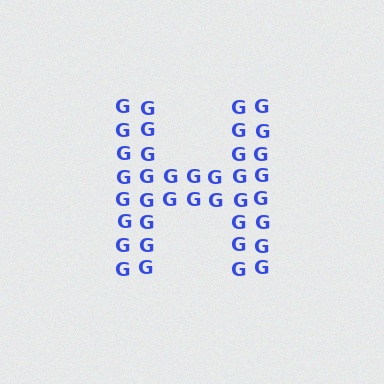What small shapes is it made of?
It is made of small letter G's.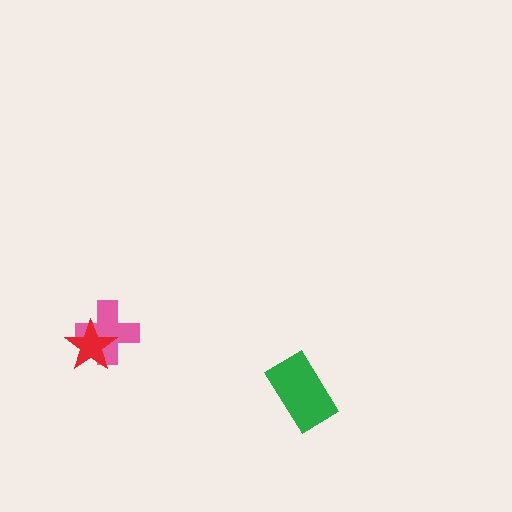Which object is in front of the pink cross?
The red star is in front of the pink cross.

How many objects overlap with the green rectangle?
0 objects overlap with the green rectangle.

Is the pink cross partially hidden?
Yes, it is partially covered by another shape.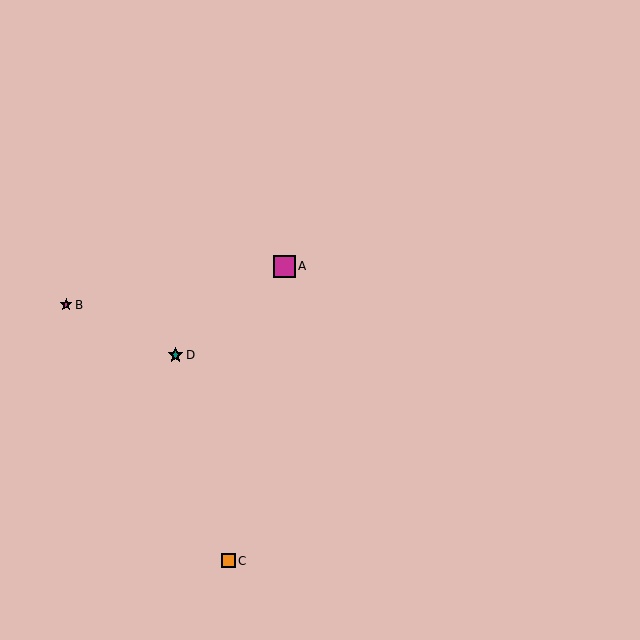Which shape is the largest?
The magenta square (labeled A) is the largest.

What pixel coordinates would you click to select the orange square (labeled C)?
Click at (228, 561) to select the orange square C.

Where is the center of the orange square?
The center of the orange square is at (228, 561).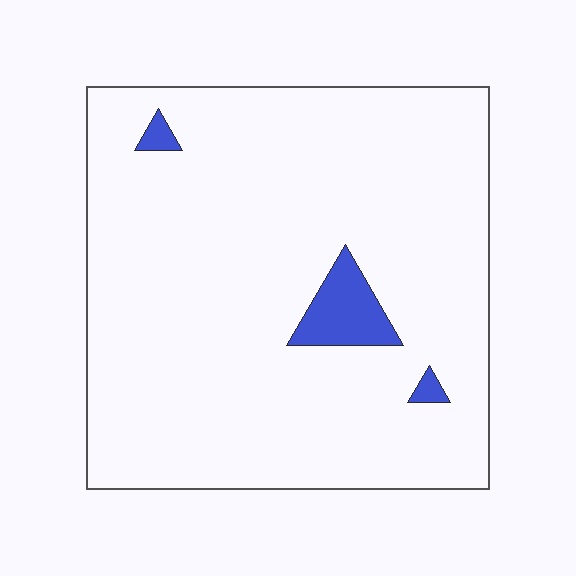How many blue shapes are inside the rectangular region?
3.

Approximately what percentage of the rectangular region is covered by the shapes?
Approximately 5%.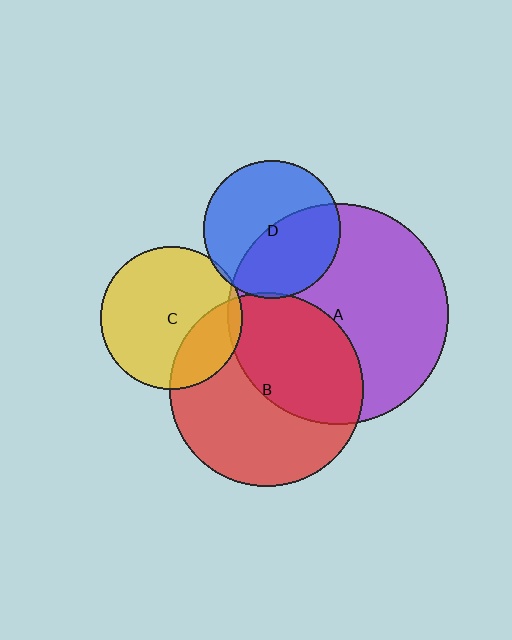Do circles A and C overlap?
Yes.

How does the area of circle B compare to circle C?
Approximately 1.9 times.